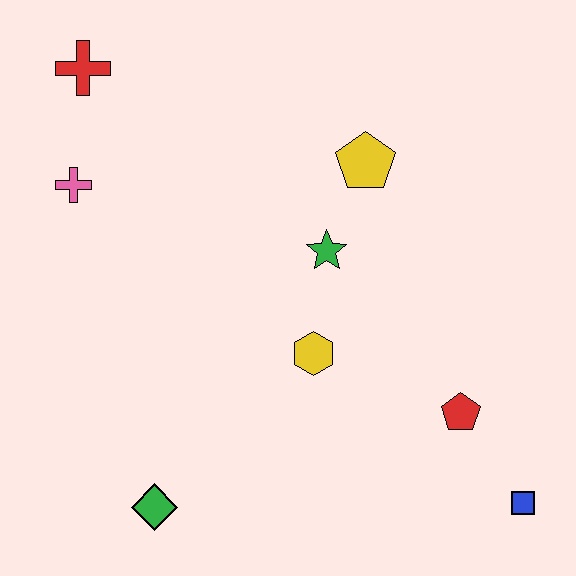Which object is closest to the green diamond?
The yellow hexagon is closest to the green diamond.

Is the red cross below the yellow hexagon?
No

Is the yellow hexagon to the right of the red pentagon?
No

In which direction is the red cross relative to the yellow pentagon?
The red cross is to the left of the yellow pentagon.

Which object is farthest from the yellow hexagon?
The red cross is farthest from the yellow hexagon.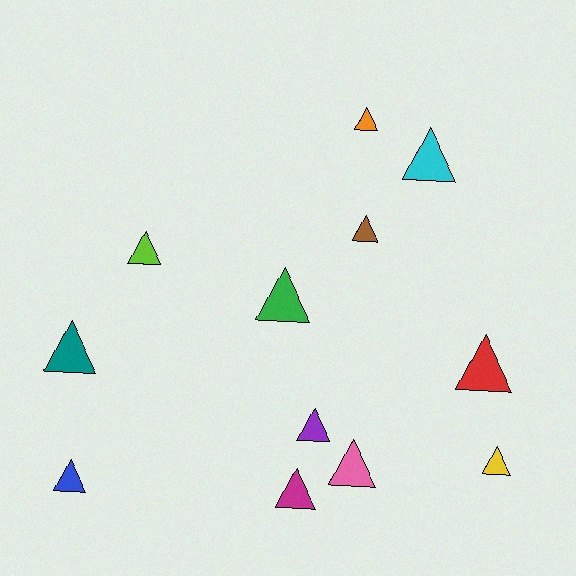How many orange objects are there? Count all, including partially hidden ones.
There is 1 orange object.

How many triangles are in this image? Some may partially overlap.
There are 12 triangles.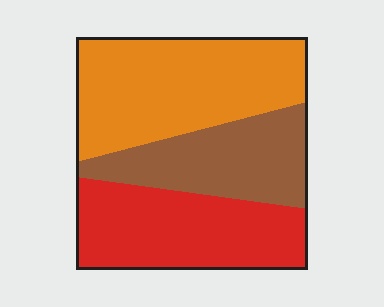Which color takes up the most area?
Orange, at roughly 40%.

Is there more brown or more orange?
Orange.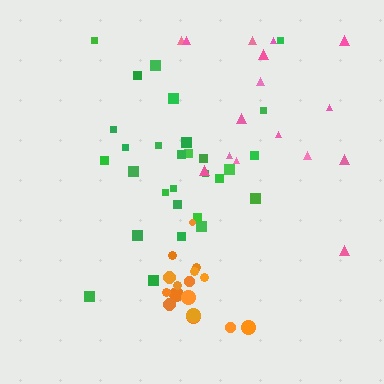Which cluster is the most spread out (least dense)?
Pink.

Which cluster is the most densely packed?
Orange.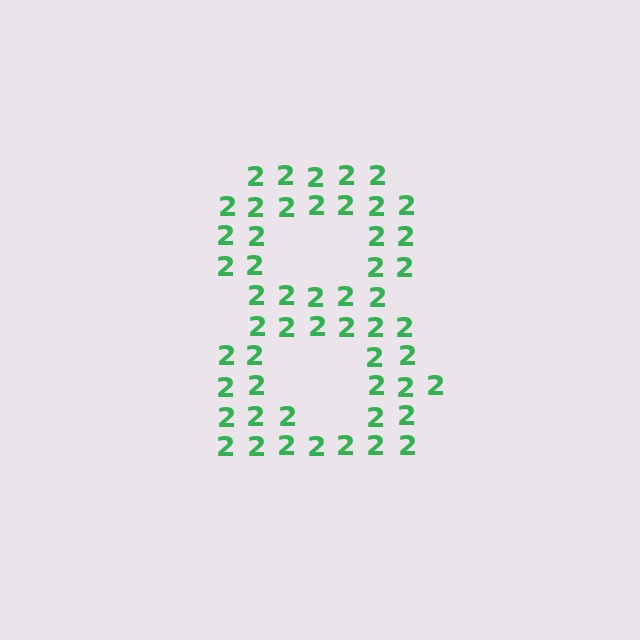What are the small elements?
The small elements are digit 2's.